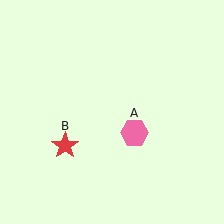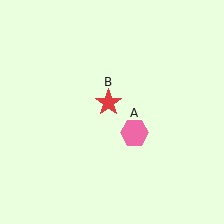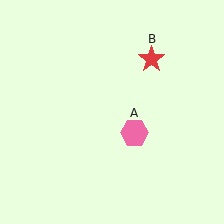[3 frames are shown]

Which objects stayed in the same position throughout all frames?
Pink hexagon (object A) remained stationary.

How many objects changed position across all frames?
1 object changed position: red star (object B).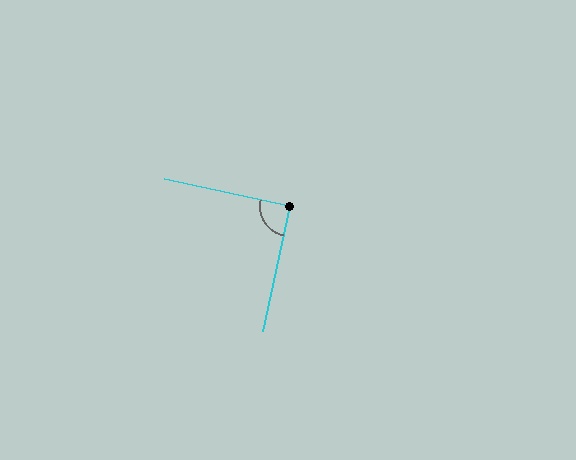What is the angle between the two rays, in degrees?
Approximately 90 degrees.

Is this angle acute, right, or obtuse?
It is approximately a right angle.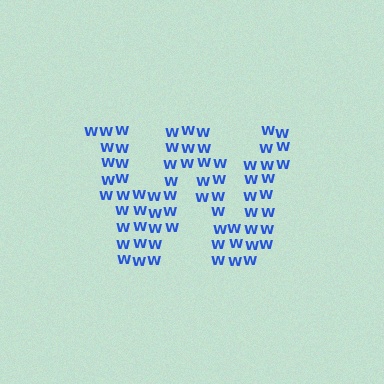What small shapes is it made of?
It is made of small letter W's.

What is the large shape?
The large shape is the letter W.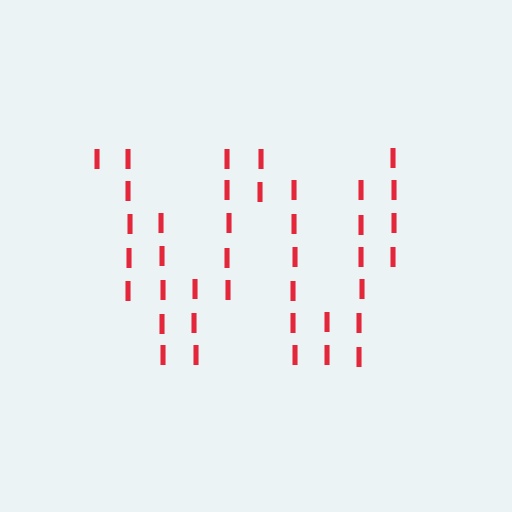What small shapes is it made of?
It is made of small letter I's.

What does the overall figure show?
The overall figure shows the letter W.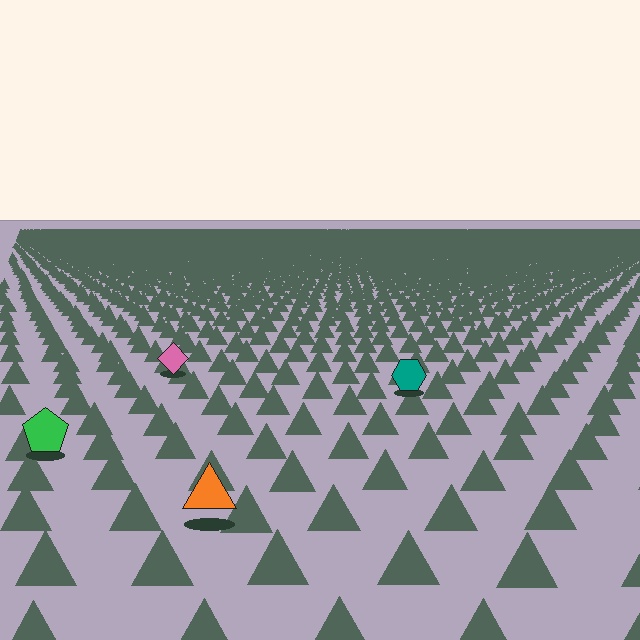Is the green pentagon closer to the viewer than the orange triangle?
No. The orange triangle is closer — you can tell from the texture gradient: the ground texture is coarser near it.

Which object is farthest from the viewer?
The pink diamond is farthest from the viewer. It appears smaller and the ground texture around it is denser.